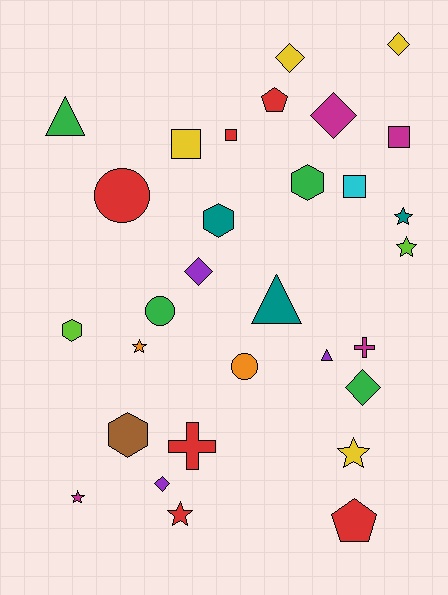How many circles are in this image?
There are 3 circles.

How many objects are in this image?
There are 30 objects.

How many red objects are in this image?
There are 6 red objects.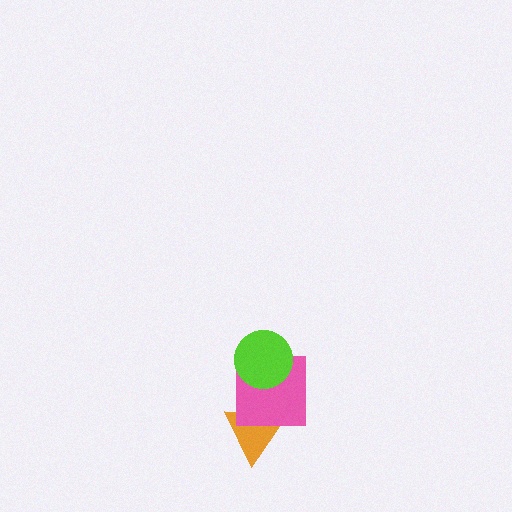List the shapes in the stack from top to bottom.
From top to bottom: the lime circle, the pink square, the orange triangle.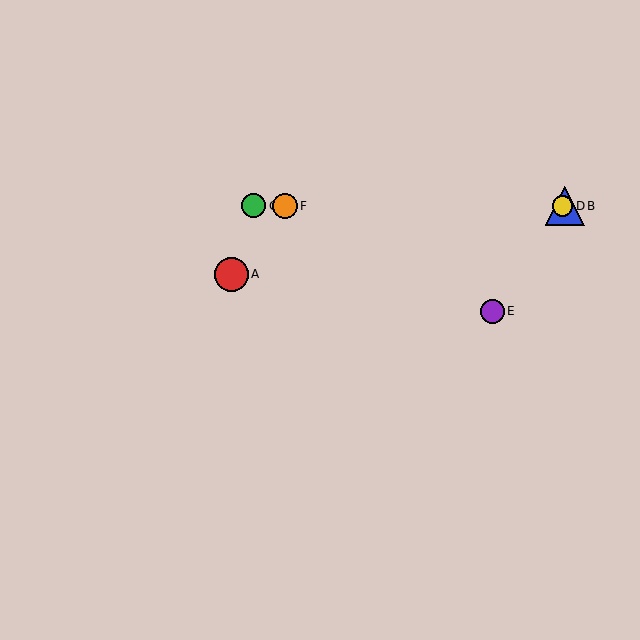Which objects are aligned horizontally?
Objects B, C, D, F are aligned horizontally.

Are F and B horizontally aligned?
Yes, both are at y≈206.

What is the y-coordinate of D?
Object D is at y≈206.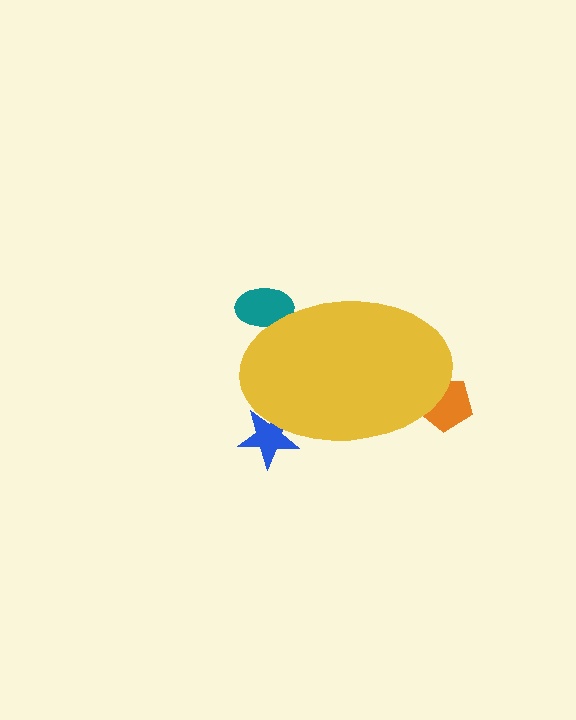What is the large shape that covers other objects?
A yellow ellipse.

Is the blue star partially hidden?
Yes, the blue star is partially hidden behind the yellow ellipse.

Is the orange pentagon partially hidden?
Yes, the orange pentagon is partially hidden behind the yellow ellipse.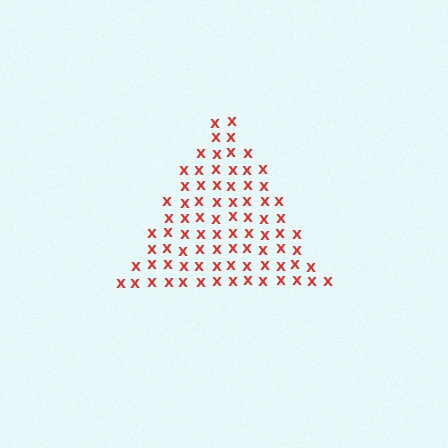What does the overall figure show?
The overall figure shows a triangle.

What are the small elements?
The small elements are letter X's.